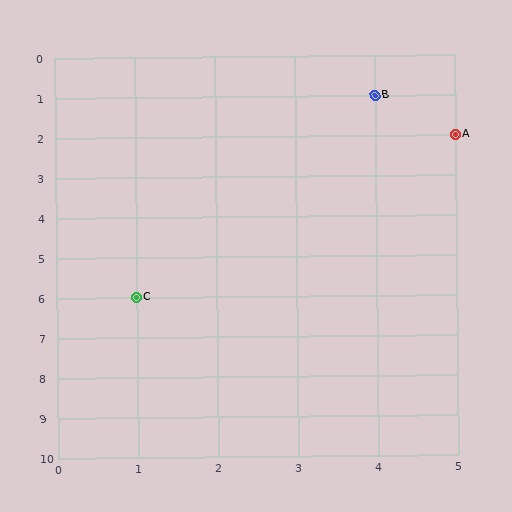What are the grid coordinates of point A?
Point A is at grid coordinates (5, 2).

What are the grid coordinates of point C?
Point C is at grid coordinates (1, 6).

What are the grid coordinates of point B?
Point B is at grid coordinates (4, 1).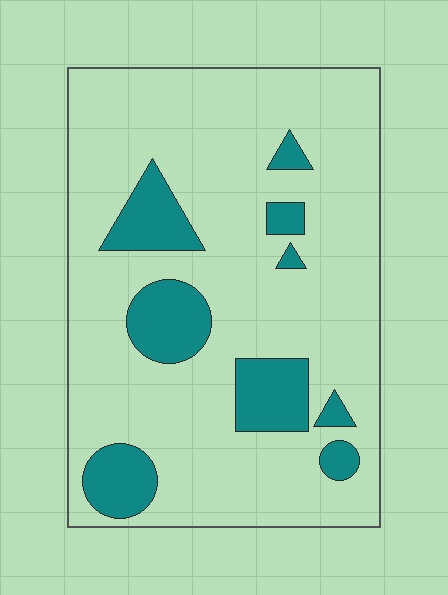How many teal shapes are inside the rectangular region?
9.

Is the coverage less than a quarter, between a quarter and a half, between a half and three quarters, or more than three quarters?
Less than a quarter.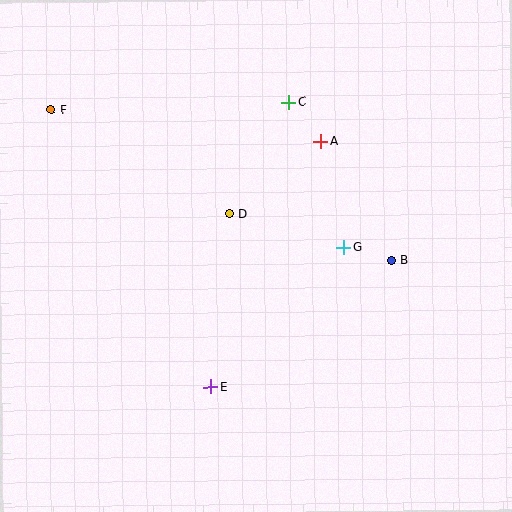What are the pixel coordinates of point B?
Point B is at (391, 261).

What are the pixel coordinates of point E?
Point E is at (211, 387).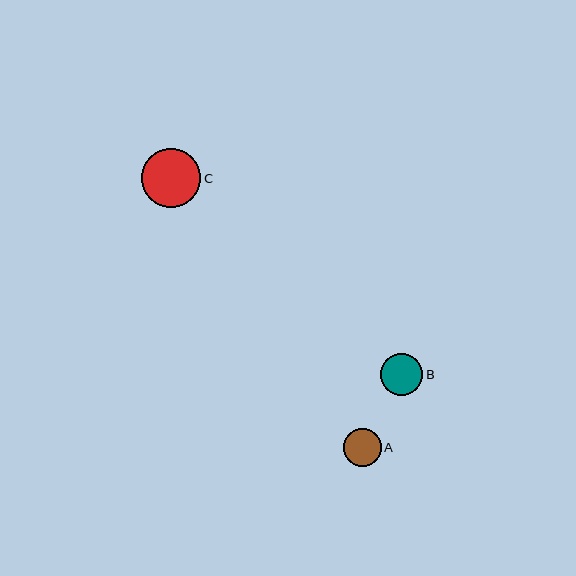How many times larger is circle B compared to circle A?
Circle B is approximately 1.1 times the size of circle A.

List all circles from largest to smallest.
From largest to smallest: C, B, A.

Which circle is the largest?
Circle C is the largest with a size of approximately 60 pixels.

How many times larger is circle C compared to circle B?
Circle C is approximately 1.4 times the size of circle B.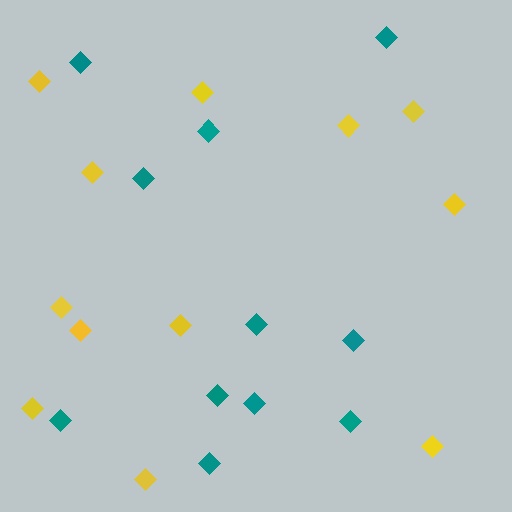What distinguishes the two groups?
There are 2 groups: one group of teal diamonds (11) and one group of yellow diamonds (12).